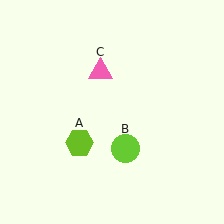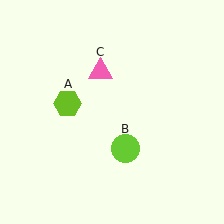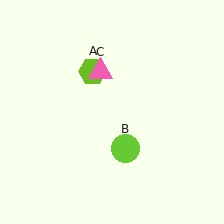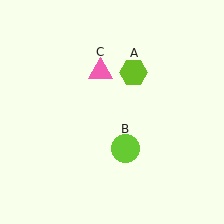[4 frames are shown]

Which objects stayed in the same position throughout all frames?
Lime circle (object B) and pink triangle (object C) remained stationary.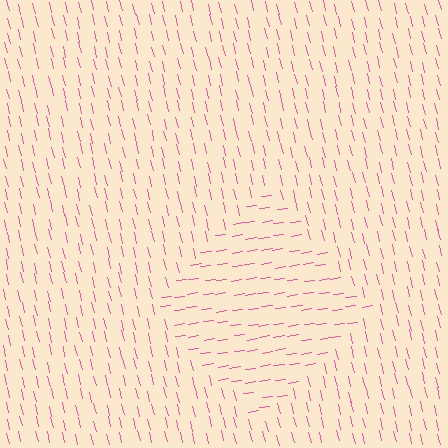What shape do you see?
I see a diamond.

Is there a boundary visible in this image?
Yes, there is a texture boundary formed by a change in line orientation.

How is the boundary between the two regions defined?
The boundary is defined purely by a change in line orientation (approximately 85 degrees difference). All lines are the same color and thickness.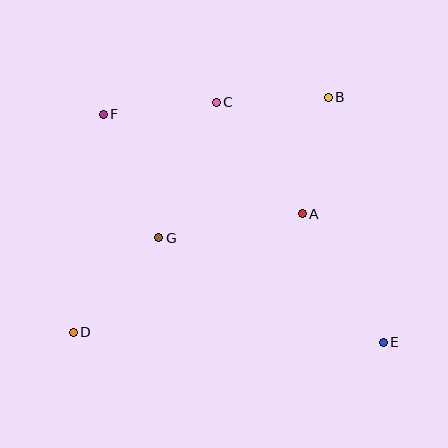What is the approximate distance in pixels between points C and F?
The distance between C and F is approximately 113 pixels.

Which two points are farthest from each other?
Points E and F are farthest from each other.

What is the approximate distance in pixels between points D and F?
The distance between D and F is approximately 220 pixels.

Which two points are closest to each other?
Points B and C are closest to each other.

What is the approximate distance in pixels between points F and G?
The distance between F and G is approximately 135 pixels.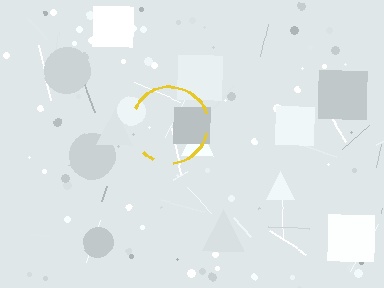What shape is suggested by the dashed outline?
The dashed outline suggests a circle.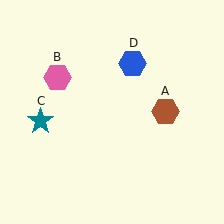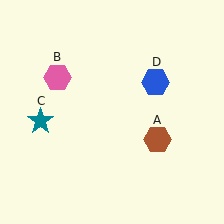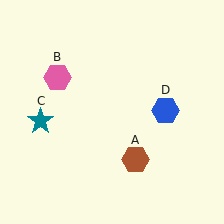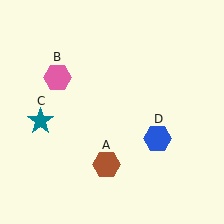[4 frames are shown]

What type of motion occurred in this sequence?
The brown hexagon (object A), blue hexagon (object D) rotated clockwise around the center of the scene.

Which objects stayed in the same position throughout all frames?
Pink hexagon (object B) and teal star (object C) remained stationary.